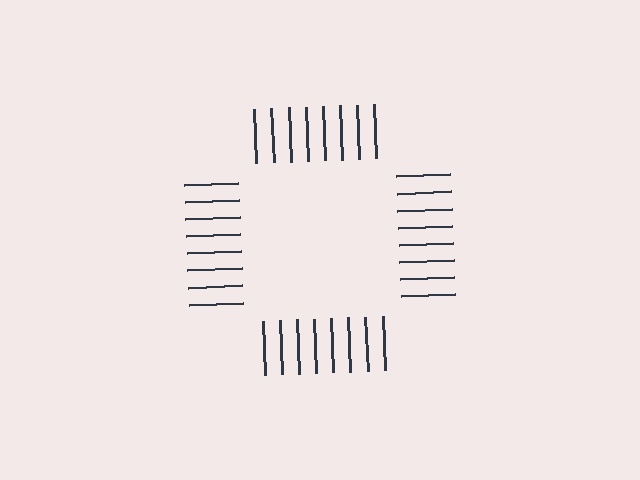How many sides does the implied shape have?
4 sides — the line-ends trace a square.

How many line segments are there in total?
32 — 8 along each of the 4 edges.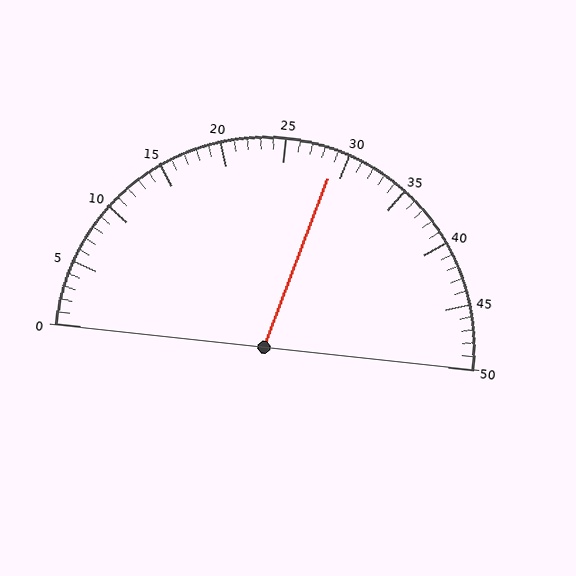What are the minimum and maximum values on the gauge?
The gauge ranges from 0 to 50.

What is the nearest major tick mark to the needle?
The nearest major tick mark is 30.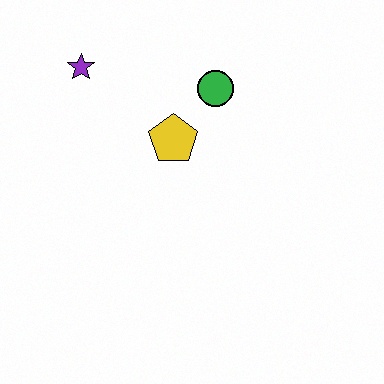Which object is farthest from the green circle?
The purple star is farthest from the green circle.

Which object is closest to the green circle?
The yellow pentagon is closest to the green circle.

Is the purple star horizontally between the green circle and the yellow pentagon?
No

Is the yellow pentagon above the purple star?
No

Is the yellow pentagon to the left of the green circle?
Yes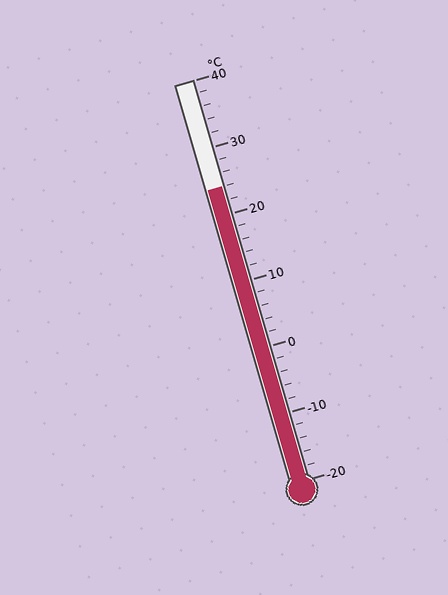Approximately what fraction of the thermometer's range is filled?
The thermometer is filled to approximately 75% of its range.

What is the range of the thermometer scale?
The thermometer scale ranges from -20°C to 40°C.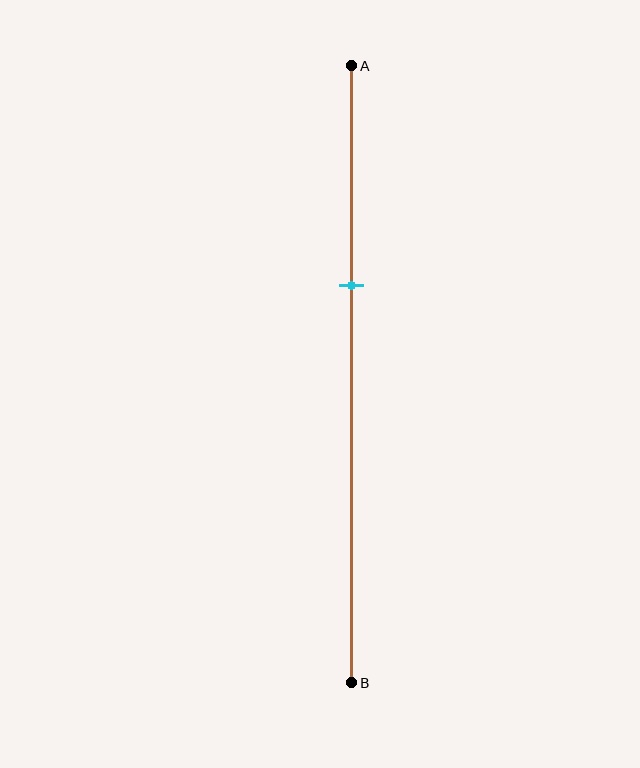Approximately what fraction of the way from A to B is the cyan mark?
The cyan mark is approximately 35% of the way from A to B.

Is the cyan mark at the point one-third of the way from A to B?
Yes, the mark is approximately at the one-third point.